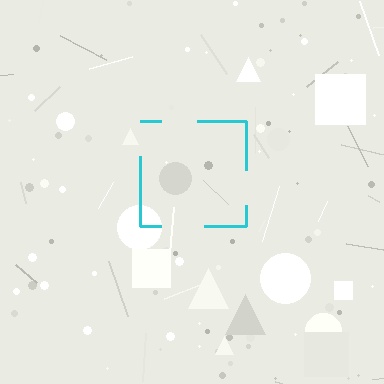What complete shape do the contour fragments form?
The contour fragments form a square.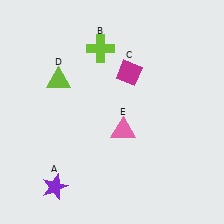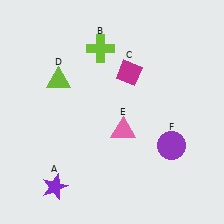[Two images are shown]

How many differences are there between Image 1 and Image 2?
There is 1 difference between the two images.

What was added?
A purple circle (F) was added in Image 2.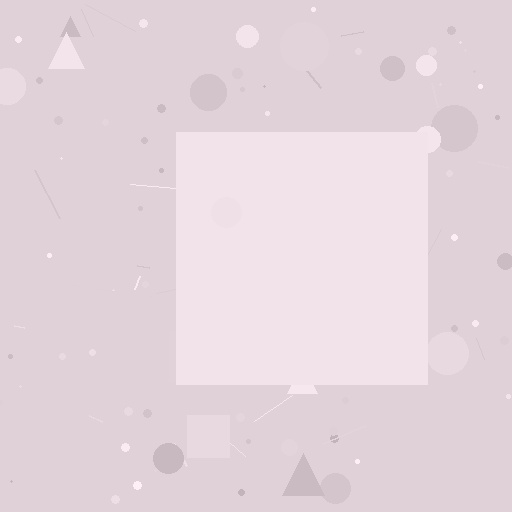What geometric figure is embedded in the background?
A square is embedded in the background.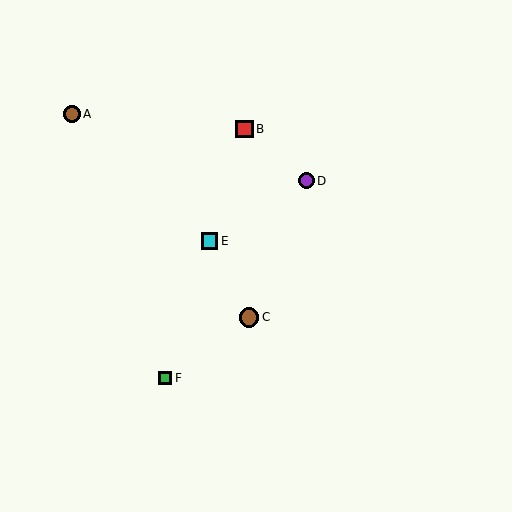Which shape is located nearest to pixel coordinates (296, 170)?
The purple circle (labeled D) at (306, 181) is nearest to that location.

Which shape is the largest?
The brown circle (labeled C) is the largest.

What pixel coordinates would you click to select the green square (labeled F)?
Click at (165, 378) to select the green square F.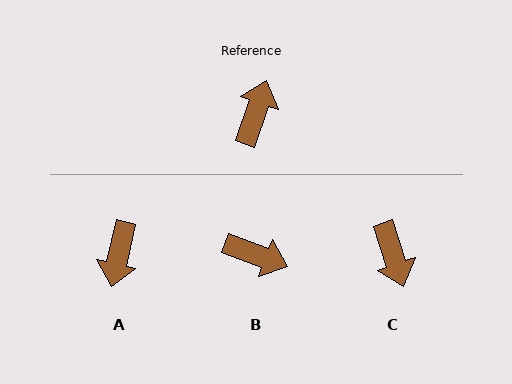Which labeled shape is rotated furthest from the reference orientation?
A, about 174 degrees away.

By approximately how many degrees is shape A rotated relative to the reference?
Approximately 174 degrees clockwise.